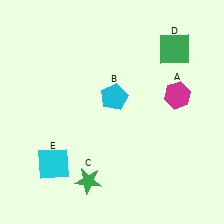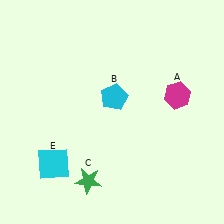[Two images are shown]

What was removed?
The green square (D) was removed in Image 2.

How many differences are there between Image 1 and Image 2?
There is 1 difference between the two images.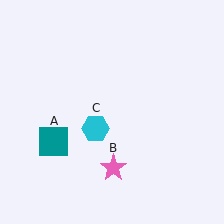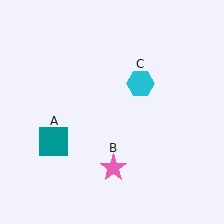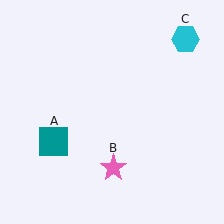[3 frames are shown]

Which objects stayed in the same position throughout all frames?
Teal square (object A) and pink star (object B) remained stationary.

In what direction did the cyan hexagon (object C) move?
The cyan hexagon (object C) moved up and to the right.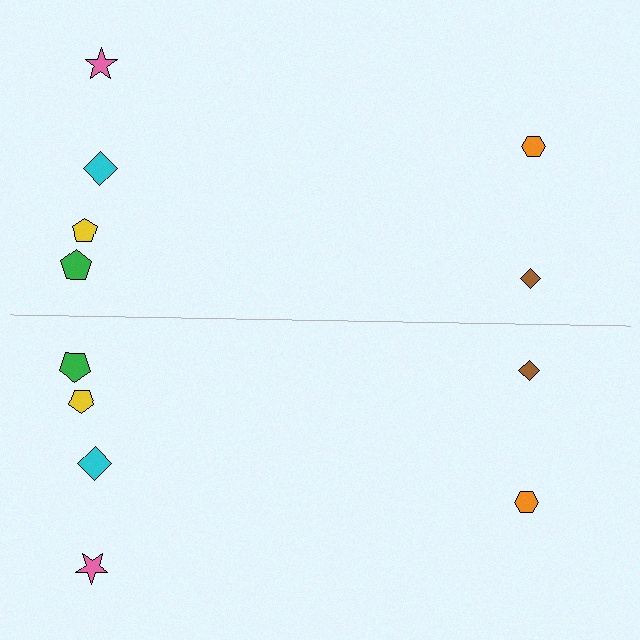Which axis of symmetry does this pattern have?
The pattern has a horizontal axis of symmetry running through the center of the image.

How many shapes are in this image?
There are 12 shapes in this image.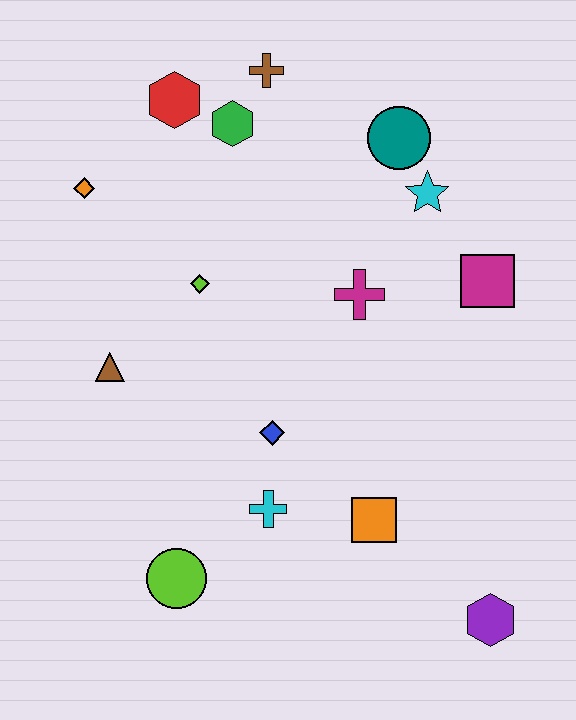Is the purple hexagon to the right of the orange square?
Yes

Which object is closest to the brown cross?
The green hexagon is closest to the brown cross.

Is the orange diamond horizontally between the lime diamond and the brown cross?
No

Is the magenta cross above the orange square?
Yes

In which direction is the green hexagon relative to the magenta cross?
The green hexagon is above the magenta cross.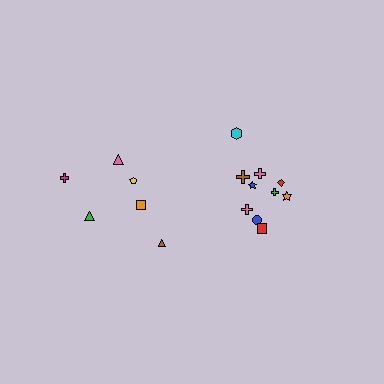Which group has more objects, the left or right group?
The right group.